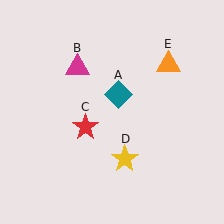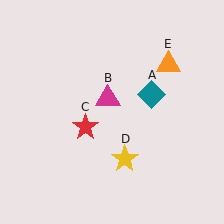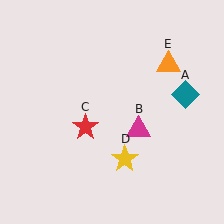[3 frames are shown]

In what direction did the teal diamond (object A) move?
The teal diamond (object A) moved right.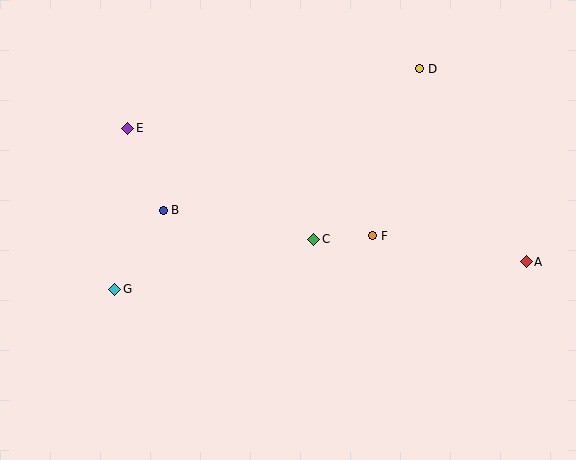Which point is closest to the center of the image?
Point C at (314, 239) is closest to the center.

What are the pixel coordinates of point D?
Point D is at (420, 69).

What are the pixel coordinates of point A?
Point A is at (526, 262).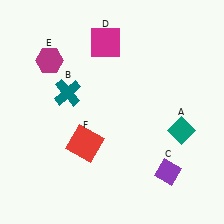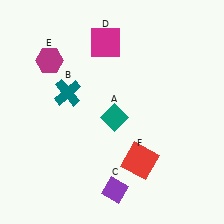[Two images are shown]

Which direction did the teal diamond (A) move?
The teal diamond (A) moved left.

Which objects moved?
The objects that moved are: the teal diamond (A), the purple diamond (C), the red square (F).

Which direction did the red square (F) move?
The red square (F) moved right.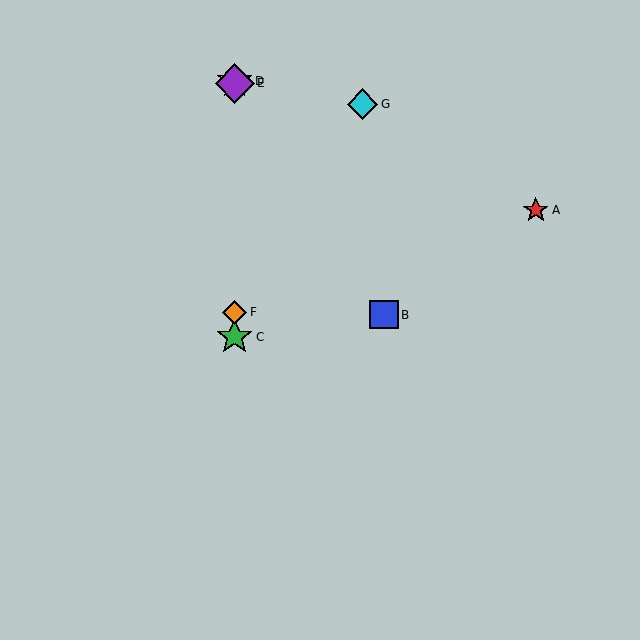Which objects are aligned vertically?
Objects C, D, E, F are aligned vertically.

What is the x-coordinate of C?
Object C is at x≈235.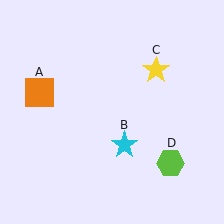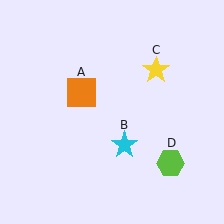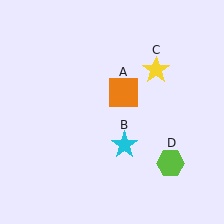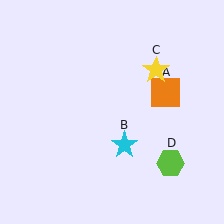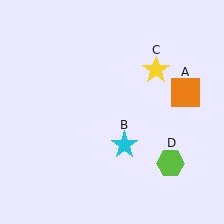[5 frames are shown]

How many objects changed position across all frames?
1 object changed position: orange square (object A).